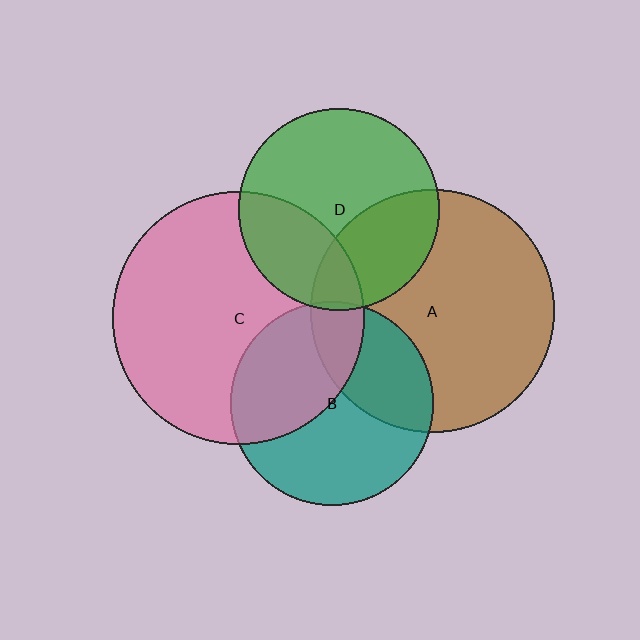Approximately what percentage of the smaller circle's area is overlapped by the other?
Approximately 30%.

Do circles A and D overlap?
Yes.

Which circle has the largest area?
Circle C (pink).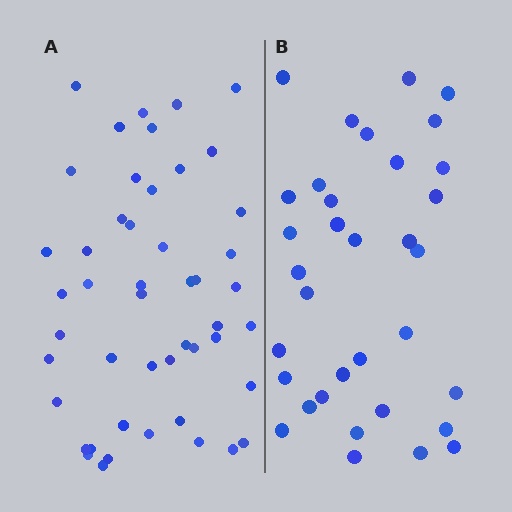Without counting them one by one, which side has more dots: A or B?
Region A (the left region) has more dots.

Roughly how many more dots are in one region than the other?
Region A has approximately 15 more dots than region B.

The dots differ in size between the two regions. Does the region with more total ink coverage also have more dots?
No. Region B has more total ink coverage because its dots are larger, but region A actually contains more individual dots. Total area can be misleading — the number of items is what matters here.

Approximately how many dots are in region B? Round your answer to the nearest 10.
About 30 dots. (The exact count is 34, which rounds to 30.)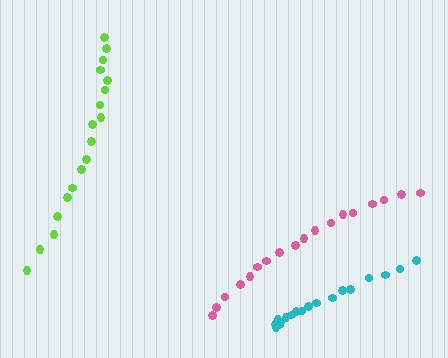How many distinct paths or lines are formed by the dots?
There are 3 distinct paths.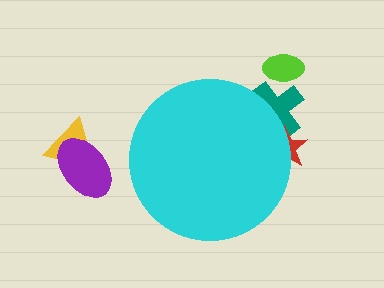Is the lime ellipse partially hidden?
No, the lime ellipse is fully visible.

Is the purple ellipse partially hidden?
No, the purple ellipse is fully visible.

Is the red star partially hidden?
Yes, the red star is partially hidden behind the cyan circle.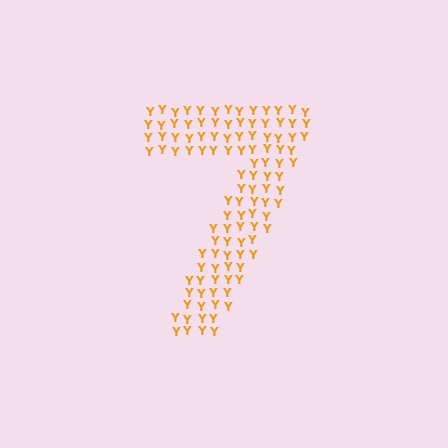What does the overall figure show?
The overall figure shows the digit 7.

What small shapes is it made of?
It is made of small letter Y's.